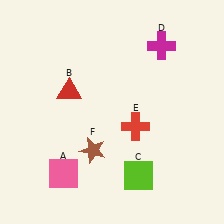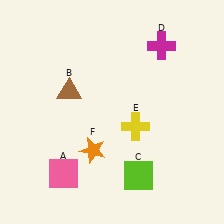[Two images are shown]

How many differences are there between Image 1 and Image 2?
There are 3 differences between the two images.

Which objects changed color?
B changed from red to brown. E changed from red to yellow. F changed from brown to orange.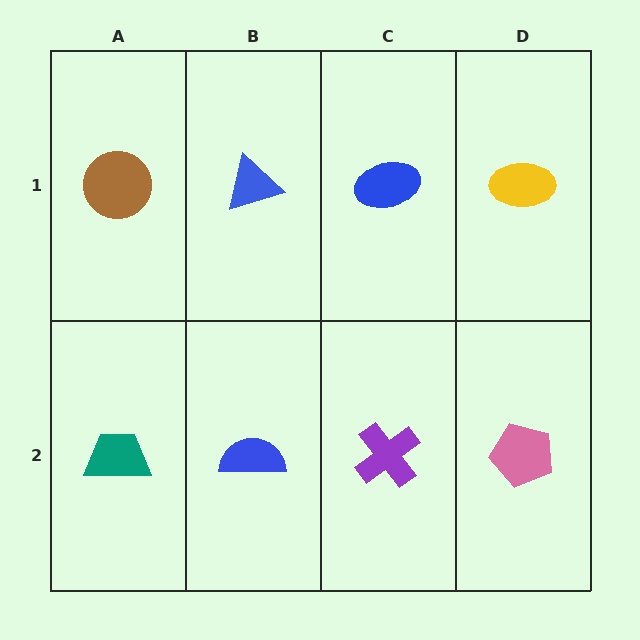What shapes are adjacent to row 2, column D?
A yellow ellipse (row 1, column D), a purple cross (row 2, column C).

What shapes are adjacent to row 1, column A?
A teal trapezoid (row 2, column A), a blue triangle (row 1, column B).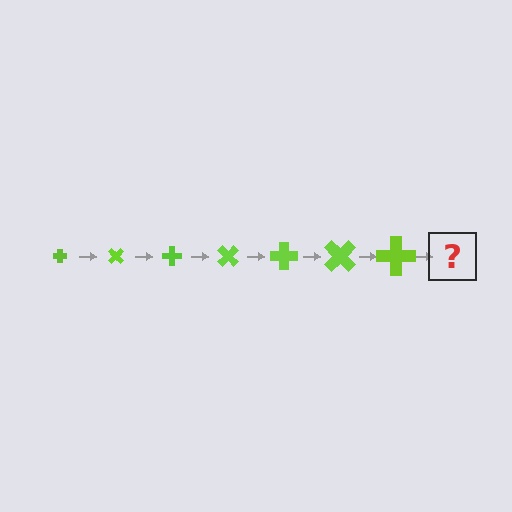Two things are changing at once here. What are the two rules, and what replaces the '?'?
The two rules are that the cross grows larger each step and it rotates 45 degrees each step. The '?' should be a cross, larger than the previous one and rotated 315 degrees from the start.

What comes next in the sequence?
The next element should be a cross, larger than the previous one and rotated 315 degrees from the start.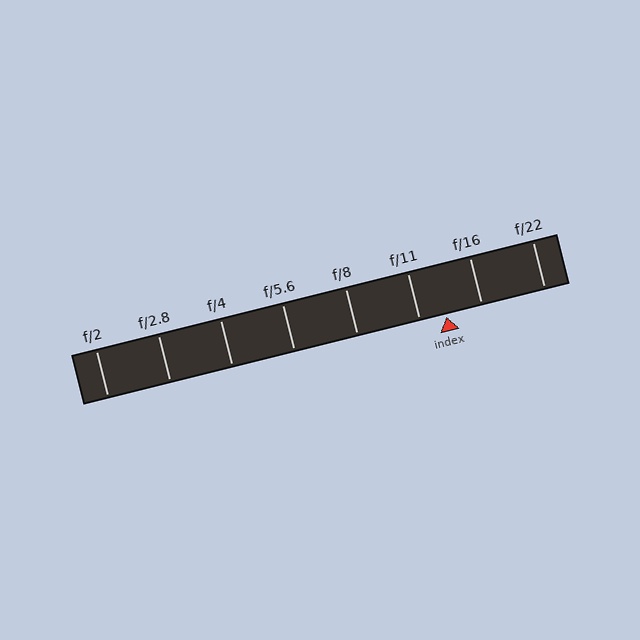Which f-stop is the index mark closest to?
The index mark is closest to f/11.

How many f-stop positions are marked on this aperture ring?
There are 8 f-stop positions marked.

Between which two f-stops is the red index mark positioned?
The index mark is between f/11 and f/16.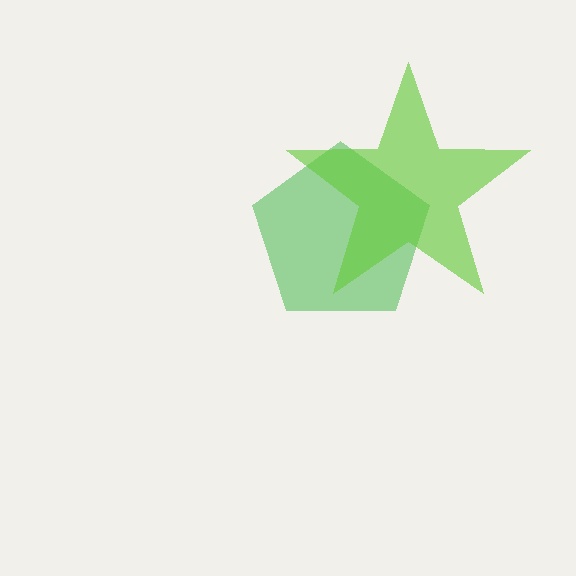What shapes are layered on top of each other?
The layered shapes are: a green pentagon, a lime star.